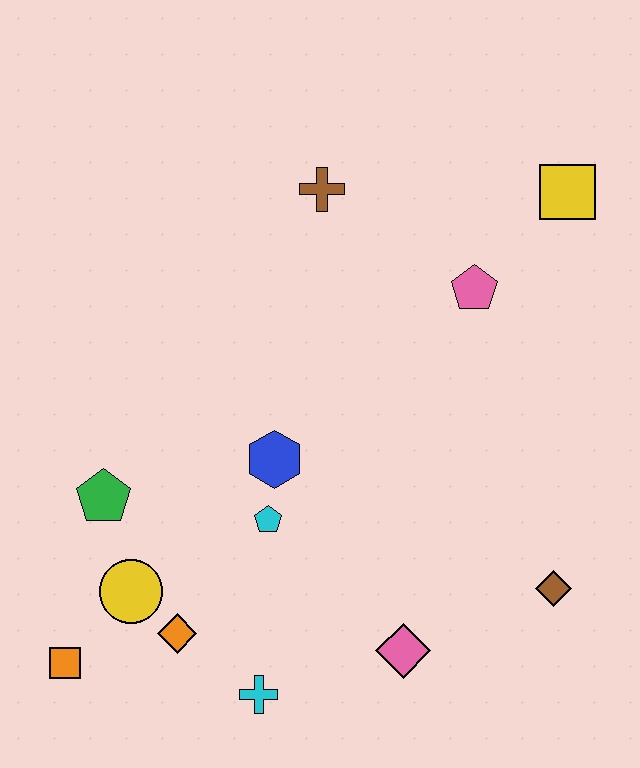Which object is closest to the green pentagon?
The yellow circle is closest to the green pentagon.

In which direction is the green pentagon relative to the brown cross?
The green pentagon is below the brown cross.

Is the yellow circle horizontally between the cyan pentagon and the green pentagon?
Yes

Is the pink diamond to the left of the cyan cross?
No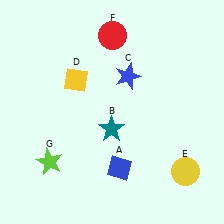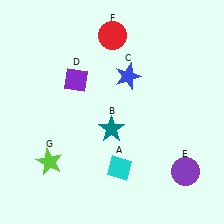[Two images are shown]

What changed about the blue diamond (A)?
In Image 1, A is blue. In Image 2, it changed to cyan.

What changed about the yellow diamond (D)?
In Image 1, D is yellow. In Image 2, it changed to purple.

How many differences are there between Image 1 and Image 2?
There are 3 differences between the two images.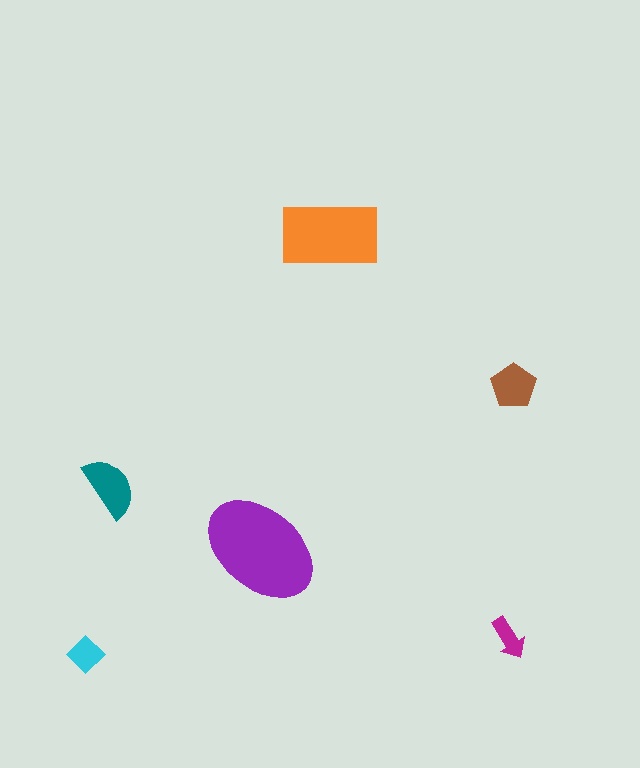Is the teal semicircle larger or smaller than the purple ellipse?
Smaller.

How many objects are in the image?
There are 6 objects in the image.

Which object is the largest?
The purple ellipse.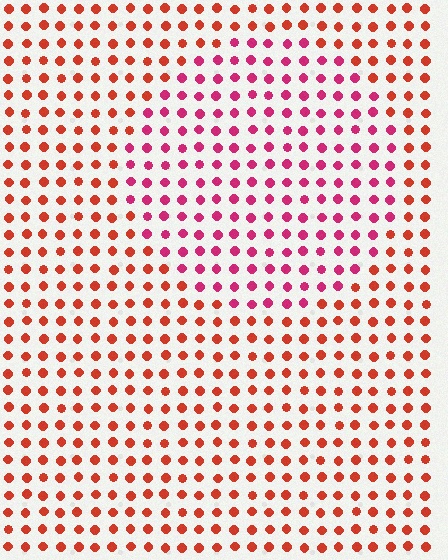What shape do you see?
I see a circle.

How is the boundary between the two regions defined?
The boundary is defined purely by a slight shift in hue (about 35 degrees). Spacing, size, and orientation are identical on both sides.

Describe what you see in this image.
The image is filled with small red elements in a uniform arrangement. A circle-shaped region is visible where the elements are tinted to a slightly different hue, forming a subtle color boundary.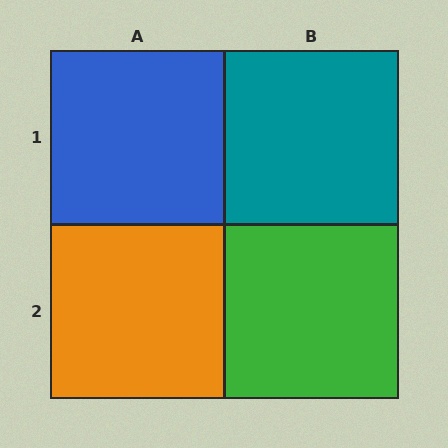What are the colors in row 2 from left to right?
Orange, green.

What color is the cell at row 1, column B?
Teal.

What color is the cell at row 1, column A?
Blue.